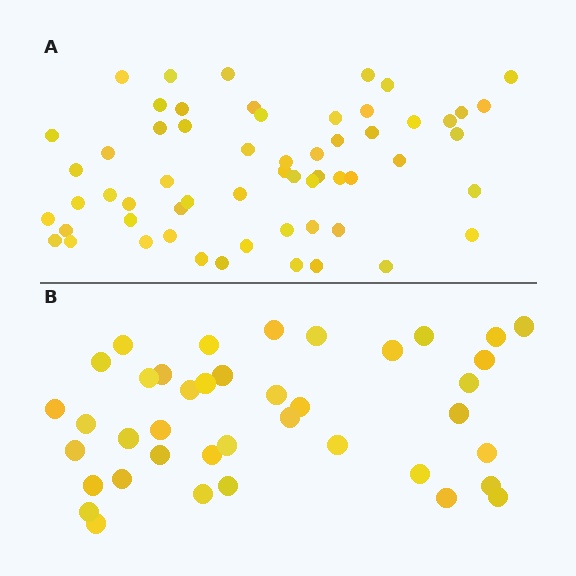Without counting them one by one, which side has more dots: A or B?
Region A (the top region) has more dots.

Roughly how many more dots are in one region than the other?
Region A has approximately 20 more dots than region B.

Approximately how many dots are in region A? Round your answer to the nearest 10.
About 60 dots. (The exact count is 59, which rounds to 60.)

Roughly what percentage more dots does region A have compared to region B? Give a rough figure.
About 50% more.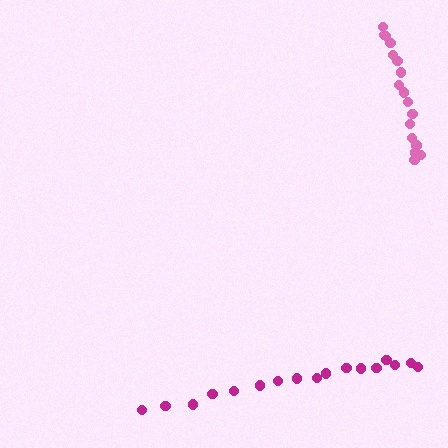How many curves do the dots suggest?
There are 2 distinct paths.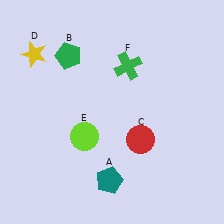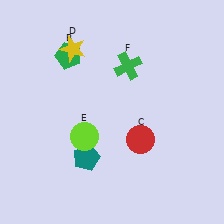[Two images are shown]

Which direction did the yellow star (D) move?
The yellow star (D) moved right.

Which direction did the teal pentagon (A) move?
The teal pentagon (A) moved left.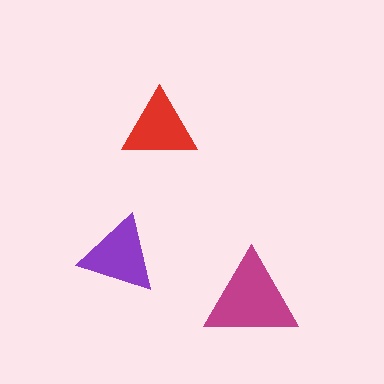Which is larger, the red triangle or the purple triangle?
The purple one.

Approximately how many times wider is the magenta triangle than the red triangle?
About 1.5 times wider.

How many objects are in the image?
There are 3 objects in the image.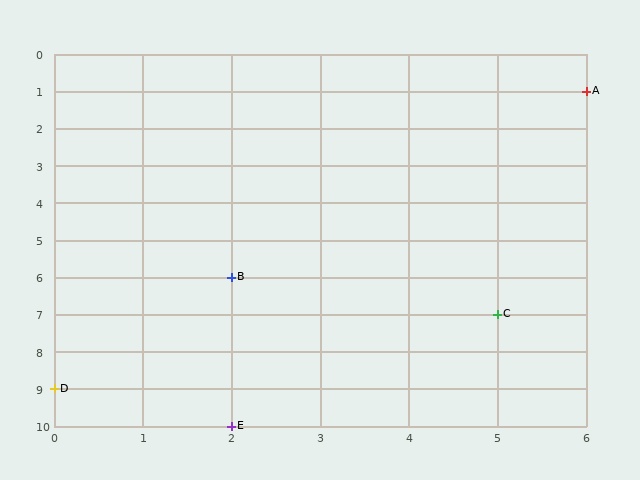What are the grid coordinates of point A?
Point A is at grid coordinates (6, 1).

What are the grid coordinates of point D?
Point D is at grid coordinates (0, 9).